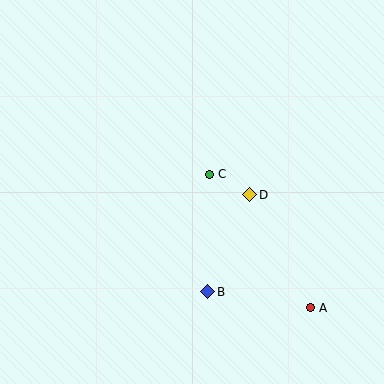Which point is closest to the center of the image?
Point C at (209, 174) is closest to the center.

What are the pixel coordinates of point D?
Point D is at (250, 195).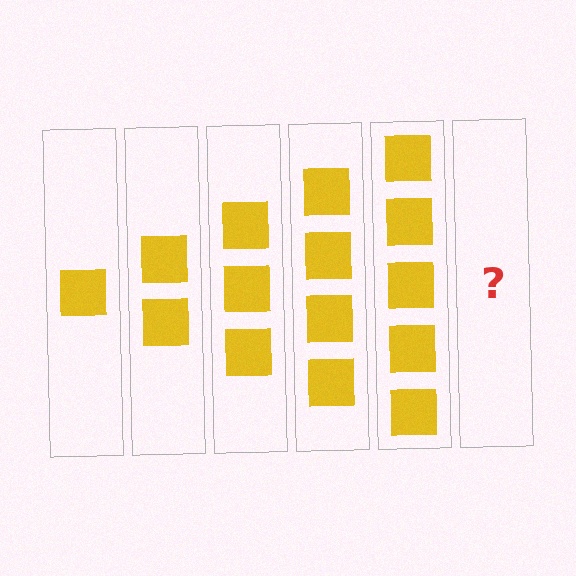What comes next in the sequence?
The next element should be 6 squares.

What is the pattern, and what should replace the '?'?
The pattern is that each step adds one more square. The '?' should be 6 squares.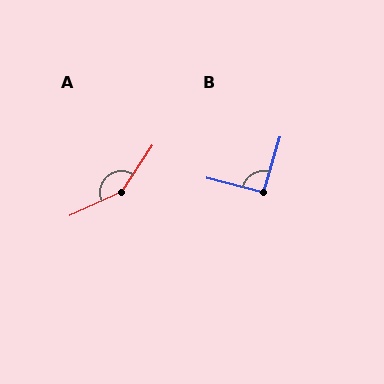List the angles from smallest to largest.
B (93°), A (148°).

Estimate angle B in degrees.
Approximately 93 degrees.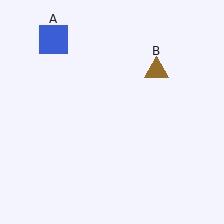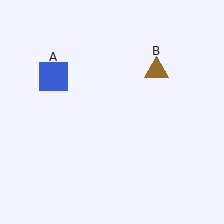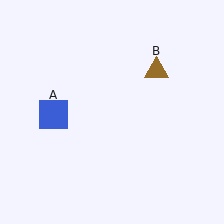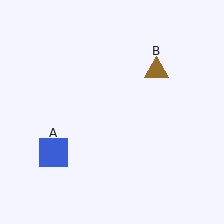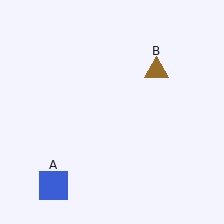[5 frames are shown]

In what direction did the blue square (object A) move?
The blue square (object A) moved down.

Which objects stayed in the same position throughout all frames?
Brown triangle (object B) remained stationary.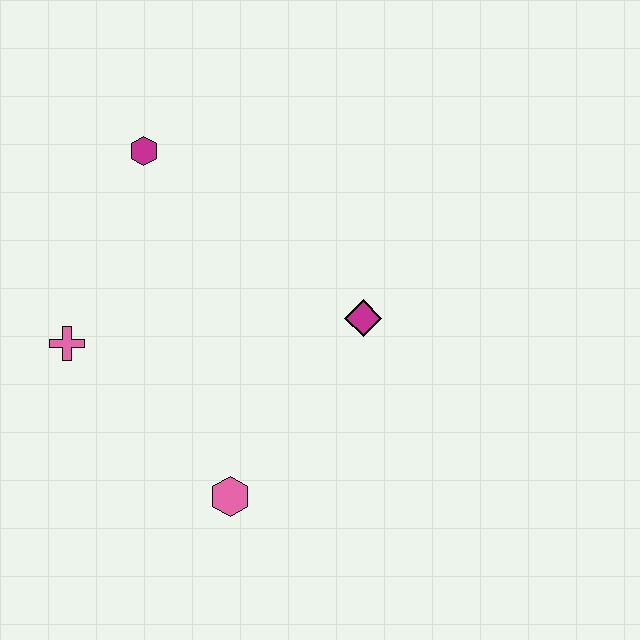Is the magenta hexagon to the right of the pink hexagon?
No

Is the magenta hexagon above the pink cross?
Yes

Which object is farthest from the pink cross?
The magenta diamond is farthest from the pink cross.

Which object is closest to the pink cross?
The magenta hexagon is closest to the pink cross.